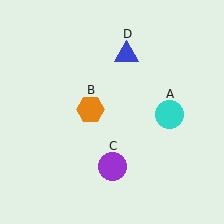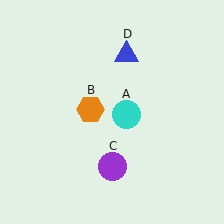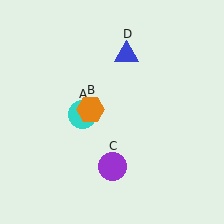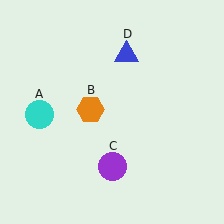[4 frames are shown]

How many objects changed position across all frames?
1 object changed position: cyan circle (object A).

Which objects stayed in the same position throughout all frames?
Orange hexagon (object B) and purple circle (object C) and blue triangle (object D) remained stationary.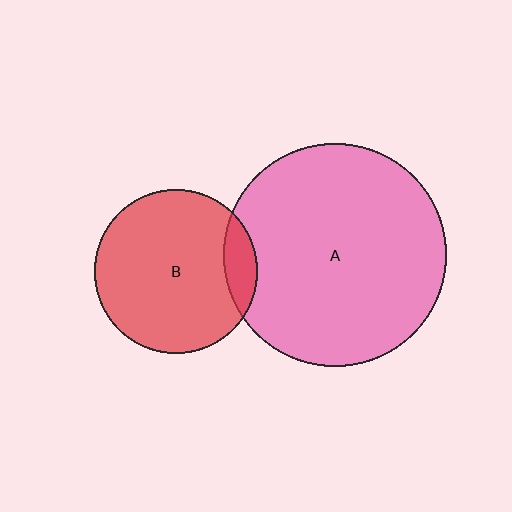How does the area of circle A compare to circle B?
Approximately 1.9 times.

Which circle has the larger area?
Circle A (pink).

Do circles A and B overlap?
Yes.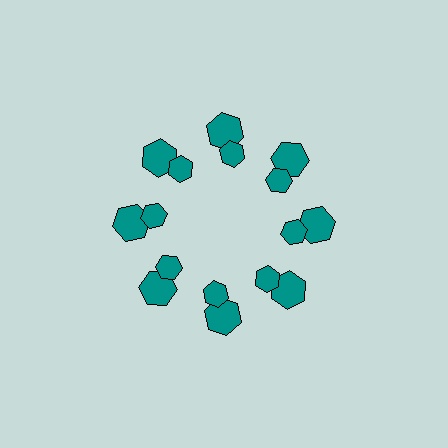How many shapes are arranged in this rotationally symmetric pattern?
There are 16 shapes, arranged in 8 groups of 2.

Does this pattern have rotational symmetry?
Yes, this pattern has 8-fold rotational symmetry. It looks the same after rotating 45 degrees around the center.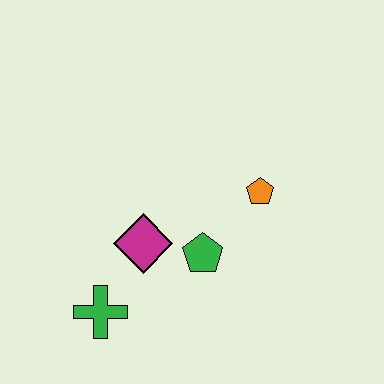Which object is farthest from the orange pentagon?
The green cross is farthest from the orange pentagon.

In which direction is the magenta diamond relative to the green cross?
The magenta diamond is above the green cross.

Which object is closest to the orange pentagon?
The green pentagon is closest to the orange pentagon.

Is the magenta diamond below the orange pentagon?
Yes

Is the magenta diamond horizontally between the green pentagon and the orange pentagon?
No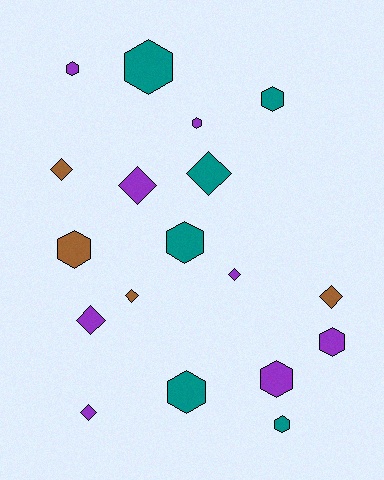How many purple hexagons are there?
There are 4 purple hexagons.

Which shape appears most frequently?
Hexagon, with 10 objects.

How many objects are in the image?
There are 18 objects.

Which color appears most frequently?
Purple, with 8 objects.